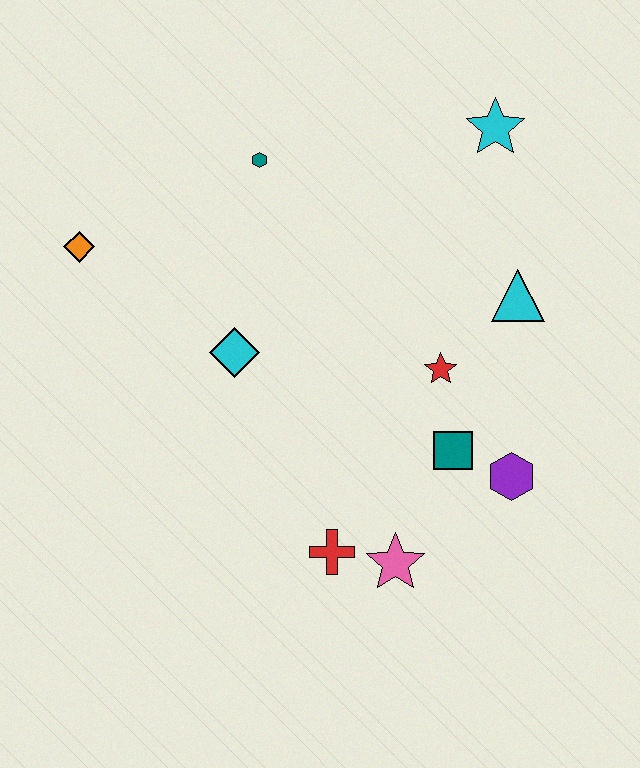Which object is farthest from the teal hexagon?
The pink star is farthest from the teal hexagon.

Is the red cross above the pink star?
Yes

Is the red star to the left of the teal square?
Yes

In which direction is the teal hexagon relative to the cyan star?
The teal hexagon is to the left of the cyan star.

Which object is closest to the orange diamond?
The cyan diamond is closest to the orange diamond.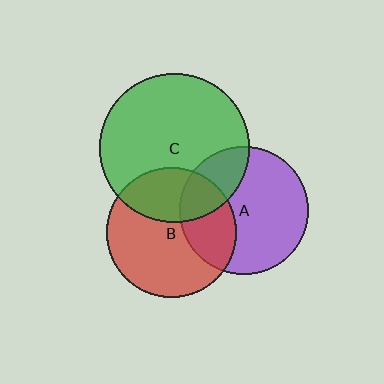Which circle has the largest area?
Circle C (green).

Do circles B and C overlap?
Yes.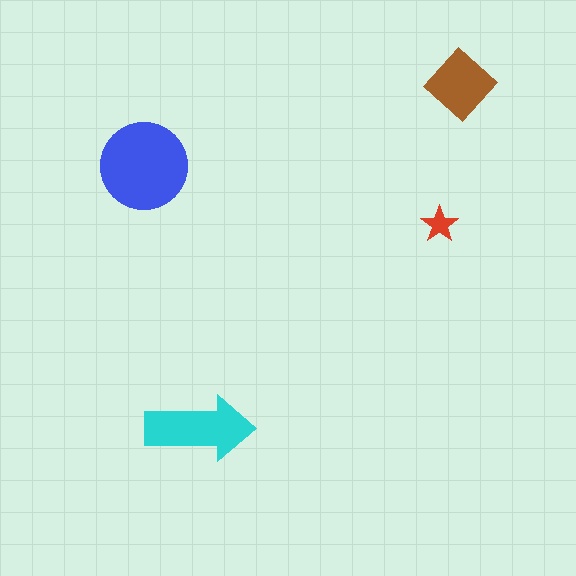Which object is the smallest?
The red star.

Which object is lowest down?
The cyan arrow is bottommost.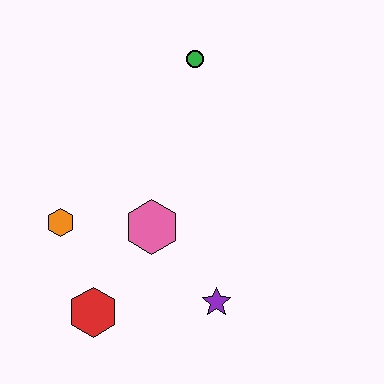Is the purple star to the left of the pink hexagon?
No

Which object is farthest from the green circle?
The red hexagon is farthest from the green circle.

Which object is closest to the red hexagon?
The orange hexagon is closest to the red hexagon.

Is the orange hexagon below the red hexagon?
No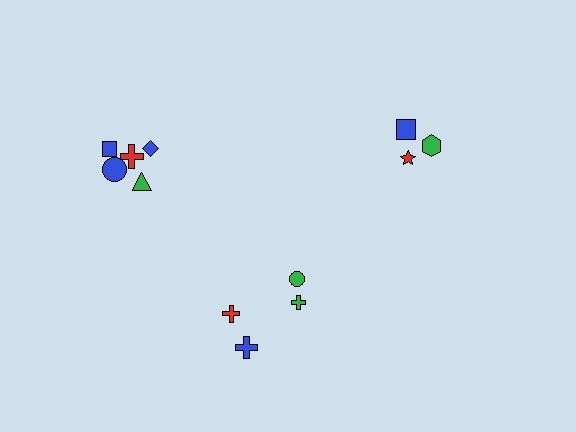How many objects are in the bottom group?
There are 4 objects.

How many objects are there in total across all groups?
There are 12 objects.